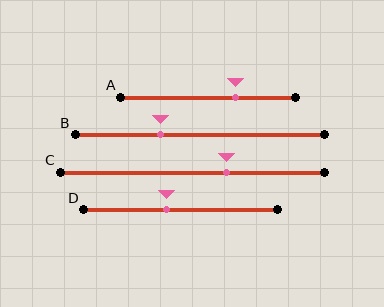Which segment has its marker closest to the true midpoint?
Segment D has its marker closest to the true midpoint.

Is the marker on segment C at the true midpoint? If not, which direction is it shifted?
No, the marker on segment C is shifted to the right by about 13% of the segment length.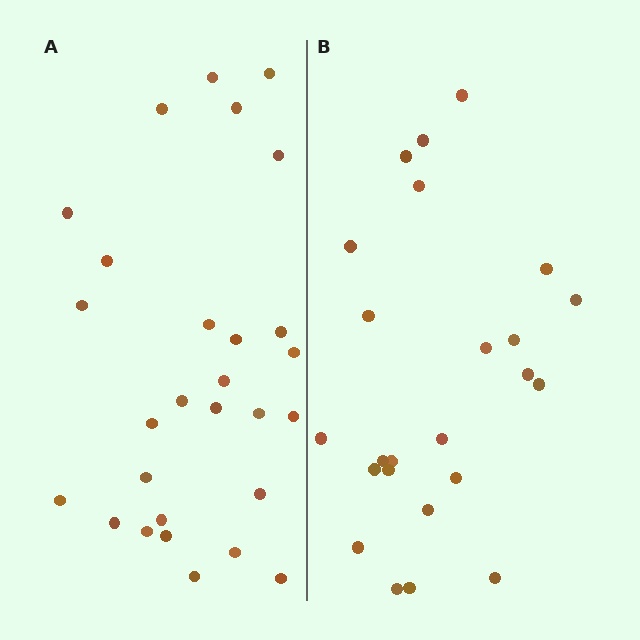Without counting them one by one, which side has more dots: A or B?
Region A (the left region) has more dots.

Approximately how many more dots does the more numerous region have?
Region A has about 4 more dots than region B.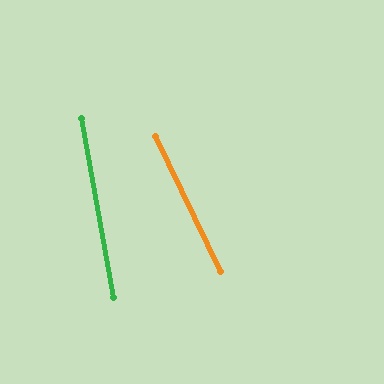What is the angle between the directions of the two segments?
Approximately 16 degrees.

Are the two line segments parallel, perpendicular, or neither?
Neither parallel nor perpendicular — they differ by about 16°.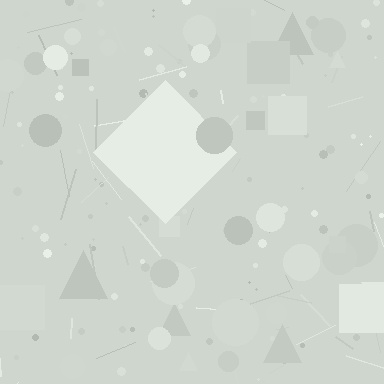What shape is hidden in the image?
A diamond is hidden in the image.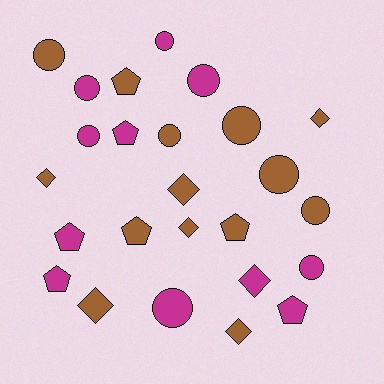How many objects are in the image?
There are 25 objects.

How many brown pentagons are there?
There are 3 brown pentagons.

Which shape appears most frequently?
Circle, with 11 objects.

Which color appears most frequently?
Brown, with 14 objects.